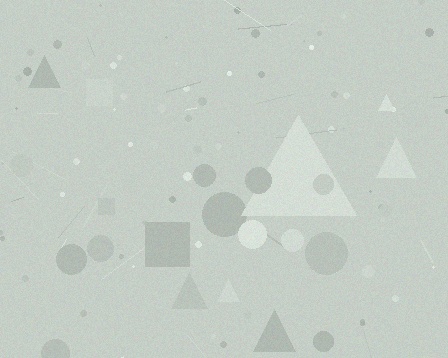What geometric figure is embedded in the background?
A triangle is embedded in the background.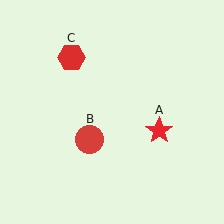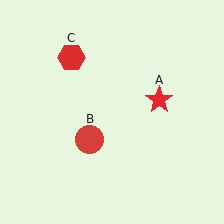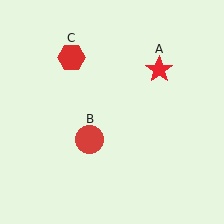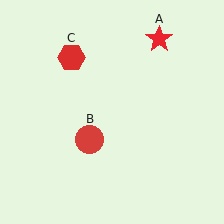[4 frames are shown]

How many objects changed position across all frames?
1 object changed position: red star (object A).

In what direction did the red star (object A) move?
The red star (object A) moved up.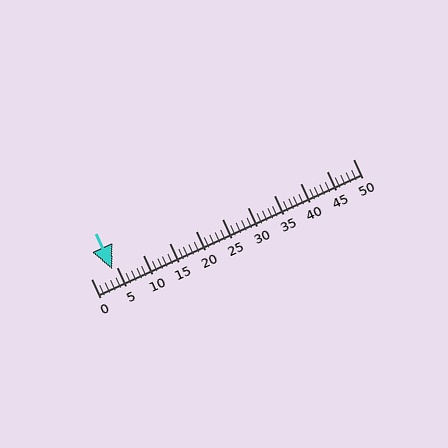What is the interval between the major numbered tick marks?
The major tick marks are spaced 5 units apart.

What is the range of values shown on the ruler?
The ruler shows values from 0 to 50.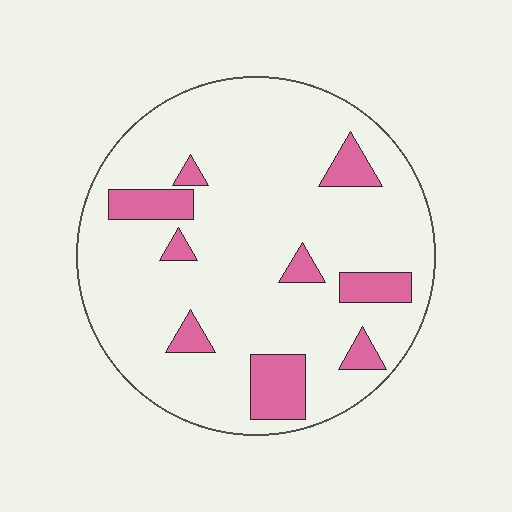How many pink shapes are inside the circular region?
9.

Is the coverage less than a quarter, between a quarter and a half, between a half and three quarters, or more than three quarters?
Less than a quarter.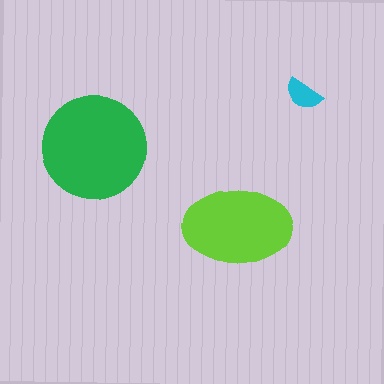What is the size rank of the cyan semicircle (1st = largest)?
3rd.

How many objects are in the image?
There are 3 objects in the image.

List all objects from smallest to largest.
The cyan semicircle, the lime ellipse, the green circle.